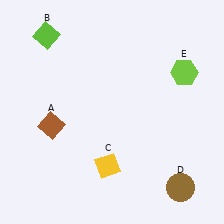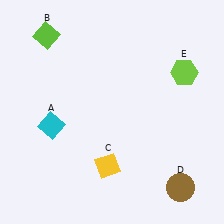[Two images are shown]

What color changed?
The diamond (A) changed from brown in Image 1 to cyan in Image 2.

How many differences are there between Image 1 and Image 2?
There is 1 difference between the two images.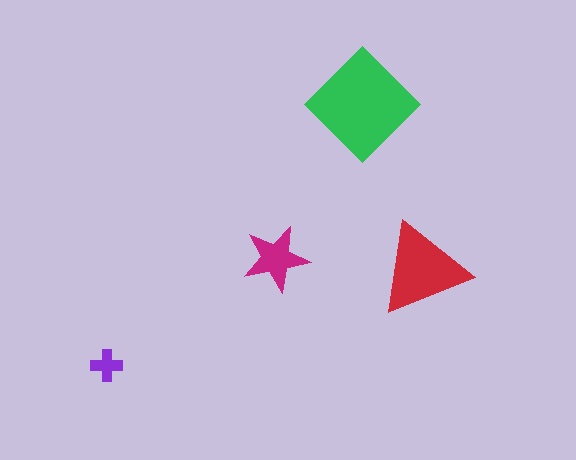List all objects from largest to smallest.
The green diamond, the red triangle, the magenta star, the purple cross.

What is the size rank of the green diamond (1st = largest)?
1st.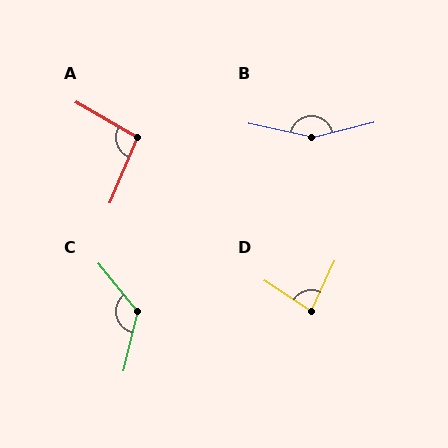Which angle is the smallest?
D, at approximately 82 degrees.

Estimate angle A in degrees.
Approximately 97 degrees.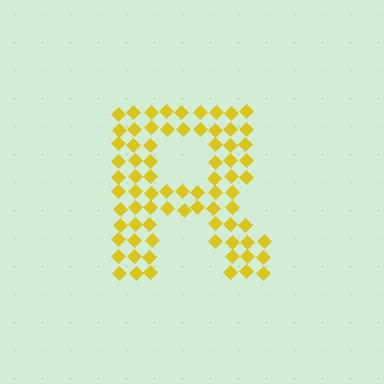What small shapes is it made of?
It is made of small diamonds.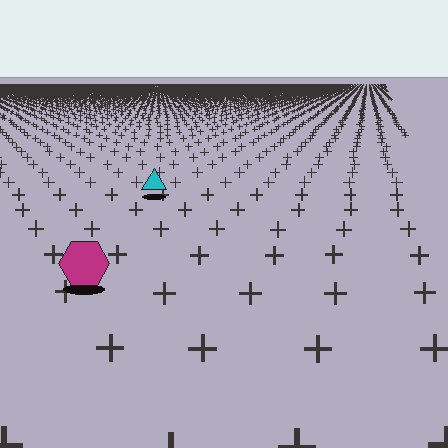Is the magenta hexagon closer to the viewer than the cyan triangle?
Yes. The magenta hexagon is closer — you can tell from the texture gradient: the ground texture is coarser near it.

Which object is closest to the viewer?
The magenta hexagon is closest. The texture marks near it are larger and more spread out.